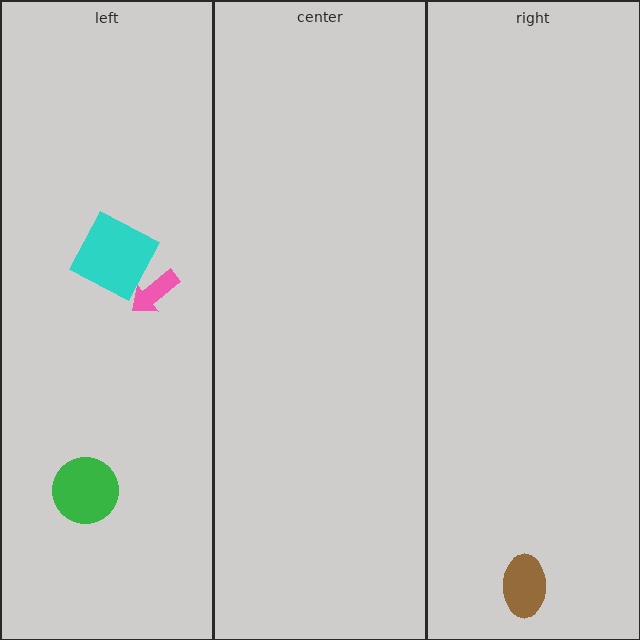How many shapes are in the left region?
3.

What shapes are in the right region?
The brown ellipse.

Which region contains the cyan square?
The left region.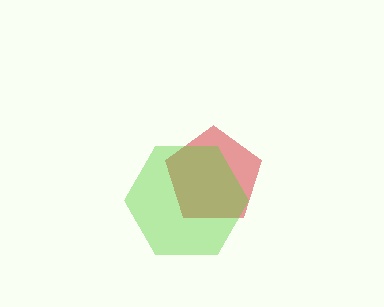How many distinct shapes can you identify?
There are 2 distinct shapes: a red pentagon, a lime hexagon.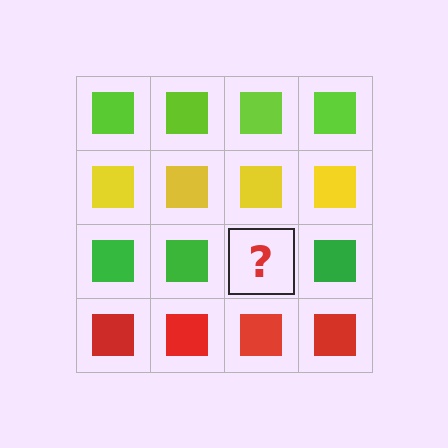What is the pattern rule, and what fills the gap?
The rule is that each row has a consistent color. The gap should be filled with a green square.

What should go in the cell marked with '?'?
The missing cell should contain a green square.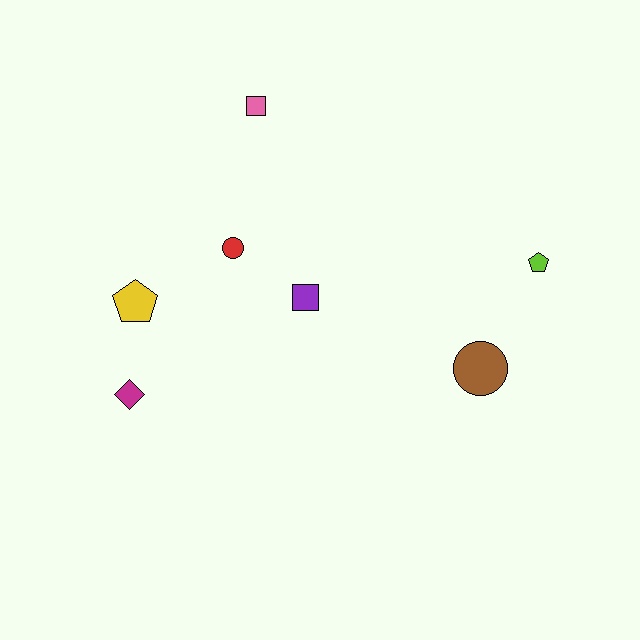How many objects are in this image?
There are 7 objects.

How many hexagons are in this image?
There are no hexagons.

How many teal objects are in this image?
There are no teal objects.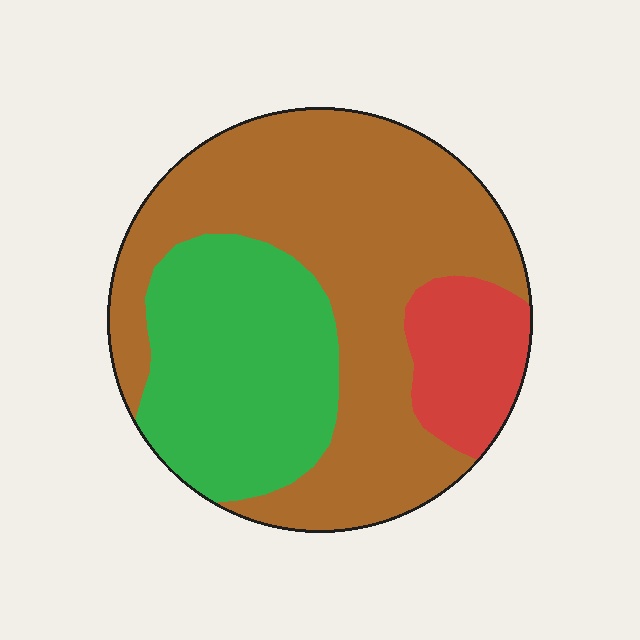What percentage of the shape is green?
Green takes up about one third (1/3) of the shape.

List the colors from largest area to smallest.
From largest to smallest: brown, green, red.